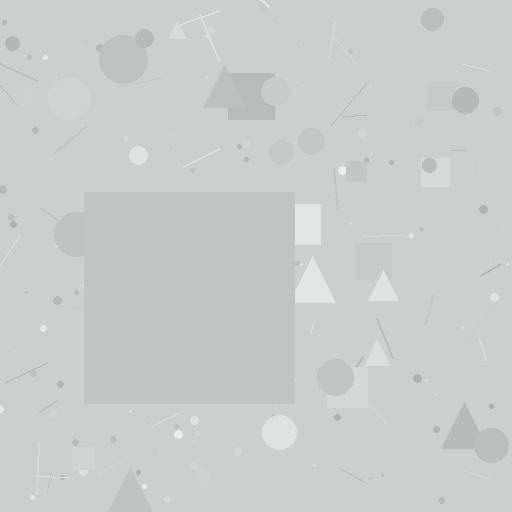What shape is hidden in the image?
A square is hidden in the image.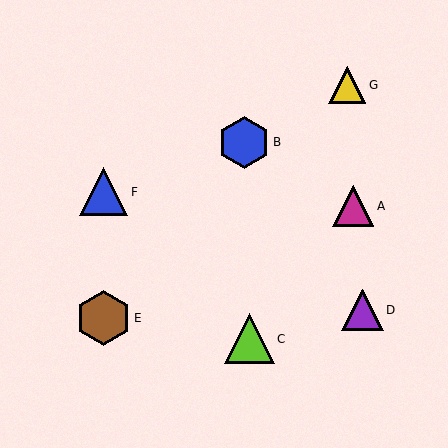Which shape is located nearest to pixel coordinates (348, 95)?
The yellow triangle (labeled G) at (347, 85) is nearest to that location.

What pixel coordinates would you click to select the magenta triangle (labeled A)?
Click at (353, 206) to select the magenta triangle A.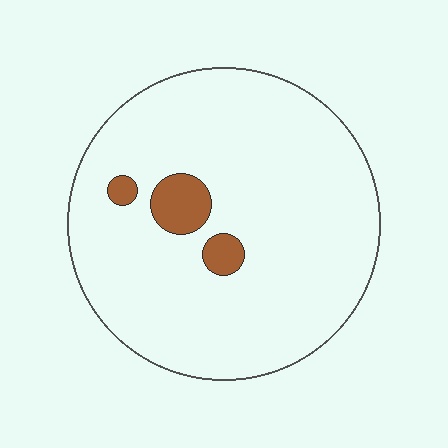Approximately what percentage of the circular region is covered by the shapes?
Approximately 5%.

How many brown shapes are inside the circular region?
3.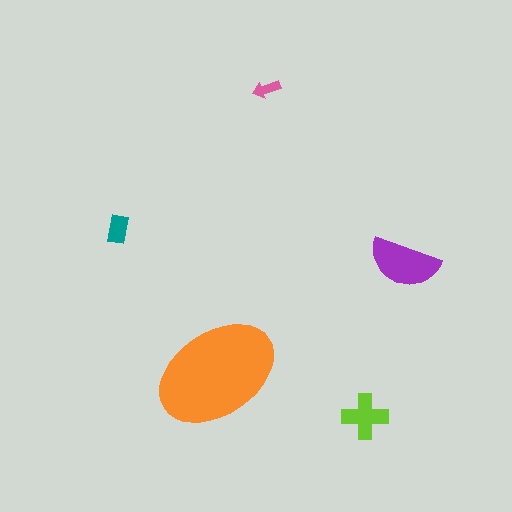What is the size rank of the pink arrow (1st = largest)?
5th.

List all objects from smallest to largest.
The pink arrow, the teal rectangle, the lime cross, the purple semicircle, the orange ellipse.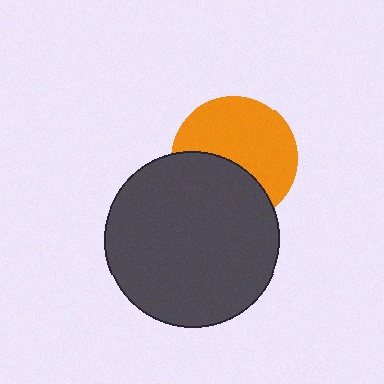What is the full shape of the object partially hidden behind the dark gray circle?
The partially hidden object is an orange circle.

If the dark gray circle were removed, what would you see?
You would see the complete orange circle.